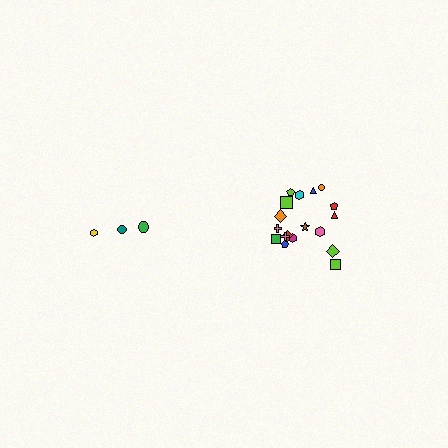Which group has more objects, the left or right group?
The right group.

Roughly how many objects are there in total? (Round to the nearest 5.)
Roughly 20 objects in total.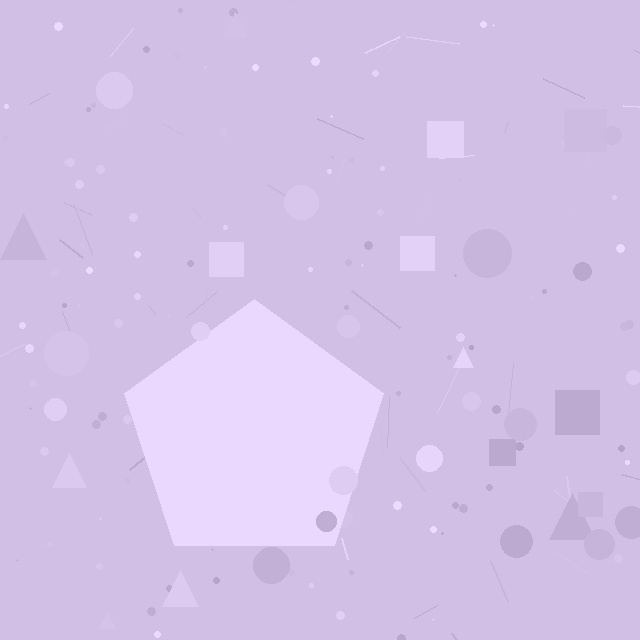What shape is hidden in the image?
A pentagon is hidden in the image.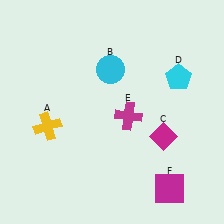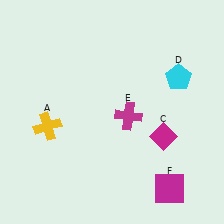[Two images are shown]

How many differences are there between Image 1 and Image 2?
There is 1 difference between the two images.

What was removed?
The cyan circle (B) was removed in Image 2.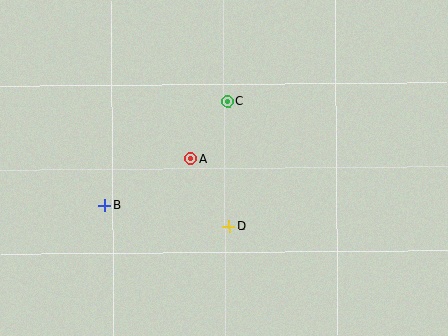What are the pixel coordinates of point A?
Point A is at (191, 159).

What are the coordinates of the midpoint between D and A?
The midpoint between D and A is at (210, 193).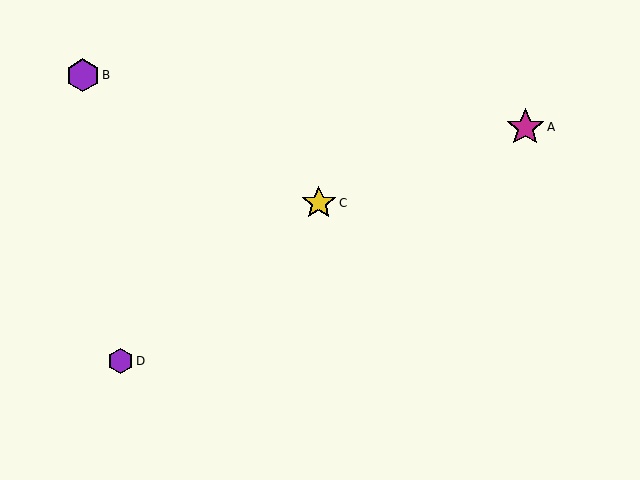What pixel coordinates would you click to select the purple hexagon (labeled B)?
Click at (83, 75) to select the purple hexagon B.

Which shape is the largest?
The magenta star (labeled A) is the largest.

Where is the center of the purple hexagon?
The center of the purple hexagon is at (83, 75).